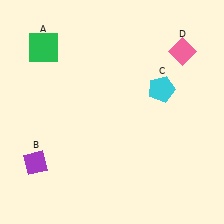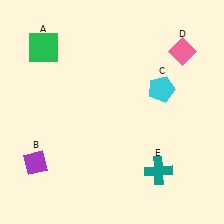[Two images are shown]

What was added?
A teal cross (E) was added in Image 2.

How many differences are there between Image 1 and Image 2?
There is 1 difference between the two images.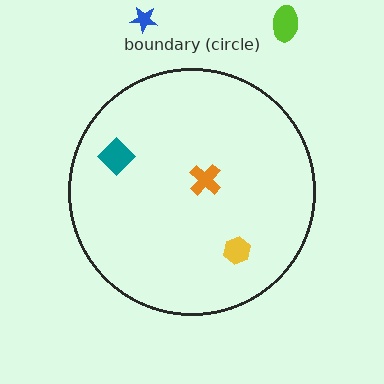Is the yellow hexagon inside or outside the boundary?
Inside.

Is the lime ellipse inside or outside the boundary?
Outside.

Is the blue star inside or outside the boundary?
Outside.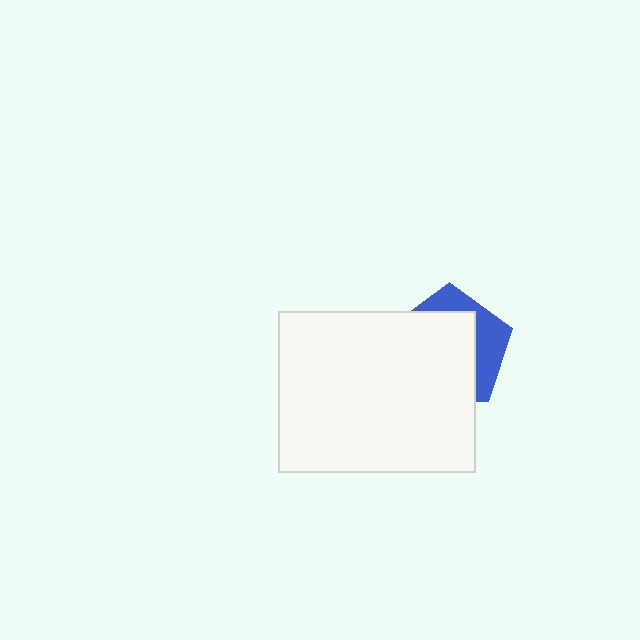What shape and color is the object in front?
The object in front is a white rectangle.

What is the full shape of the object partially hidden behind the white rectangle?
The partially hidden object is a blue pentagon.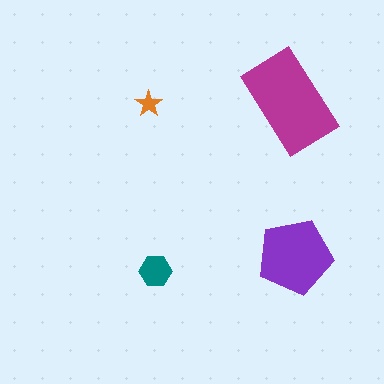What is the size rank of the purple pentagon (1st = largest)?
2nd.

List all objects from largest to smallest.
The magenta rectangle, the purple pentagon, the teal hexagon, the orange star.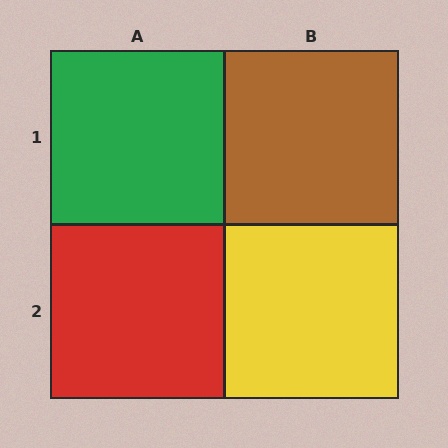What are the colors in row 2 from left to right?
Red, yellow.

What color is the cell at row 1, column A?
Green.